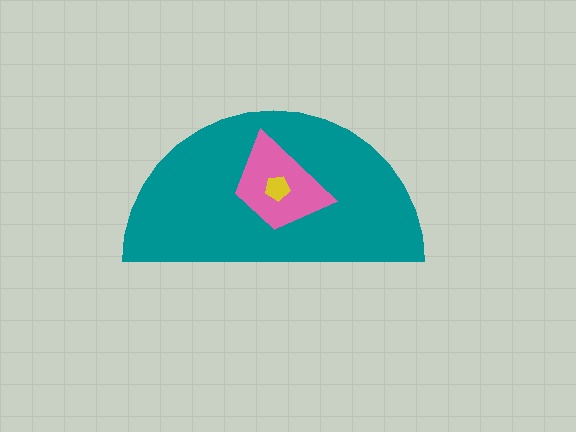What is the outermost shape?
The teal semicircle.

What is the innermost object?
The yellow pentagon.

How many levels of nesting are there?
3.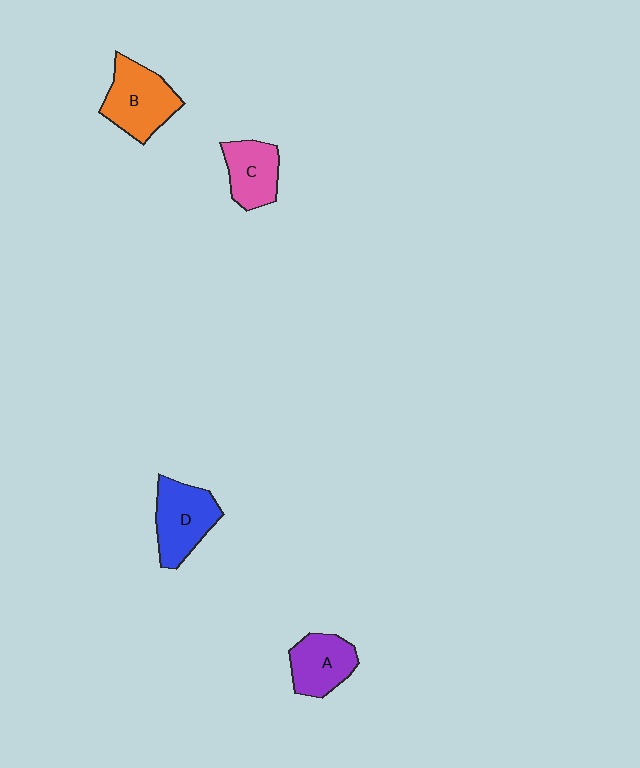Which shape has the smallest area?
Shape C (pink).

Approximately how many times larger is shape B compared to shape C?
Approximately 1.3 times.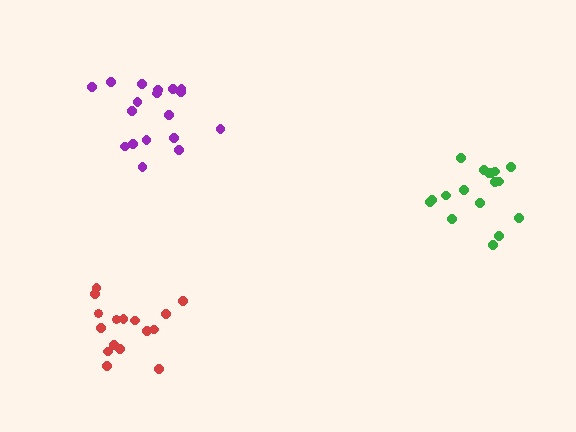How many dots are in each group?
Group 1: 17 dots, Group 2: 18 dots, Group 3: 16 dots (51 total).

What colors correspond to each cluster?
The clusters are colored: green, purple, red.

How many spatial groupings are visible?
There are 3 spatial groupings.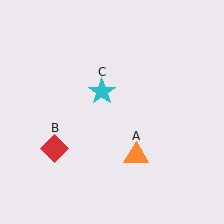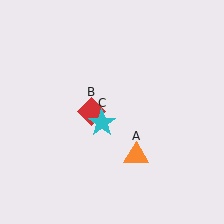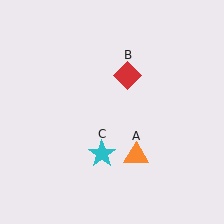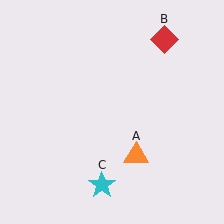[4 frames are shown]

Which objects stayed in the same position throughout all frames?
Orange triangle (object A) remained stationary.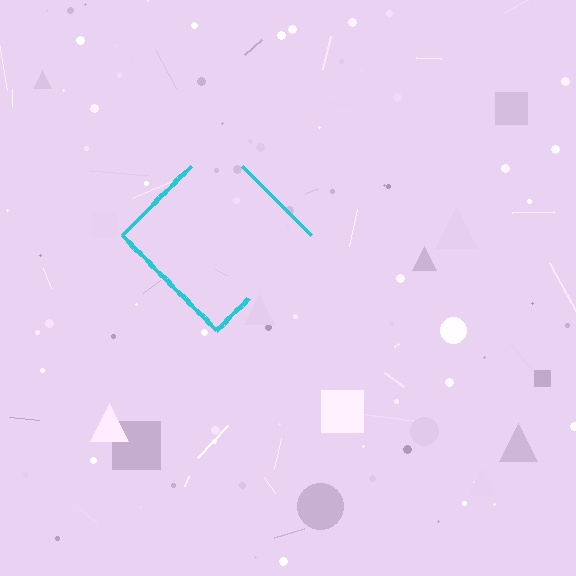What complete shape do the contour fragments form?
The contour fragments form a diamond.